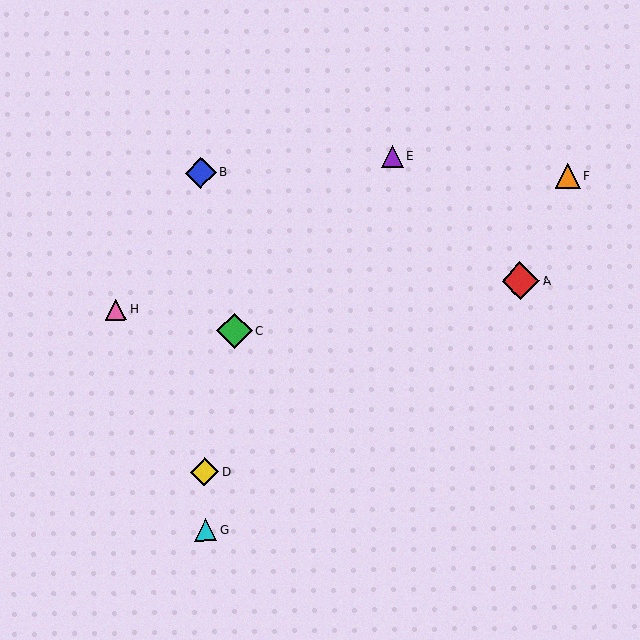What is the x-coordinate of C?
Object C is at x≈234.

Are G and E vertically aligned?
No, G is at x≈205 and E is at x≈392.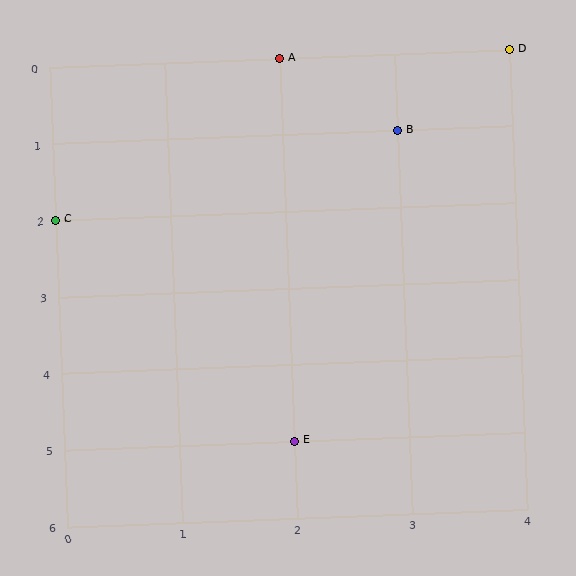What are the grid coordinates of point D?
Point D is at grid coordinates (4, 0).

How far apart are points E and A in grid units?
Points E and A are 5 rows apart.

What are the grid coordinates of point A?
Point A is at grid coordinates (2, 0).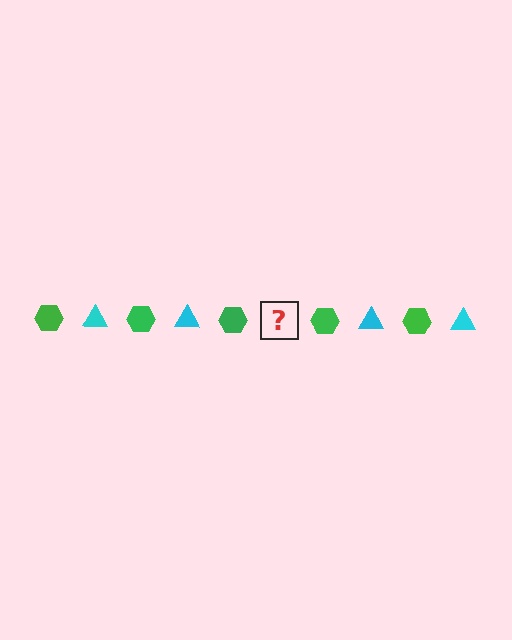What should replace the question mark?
The question mark should be replaced with a cyan triangle.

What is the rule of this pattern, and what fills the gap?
The rule is that the pattern alternates between green hexagon and cyan triangle. The gap should be filled with a cyan triangle.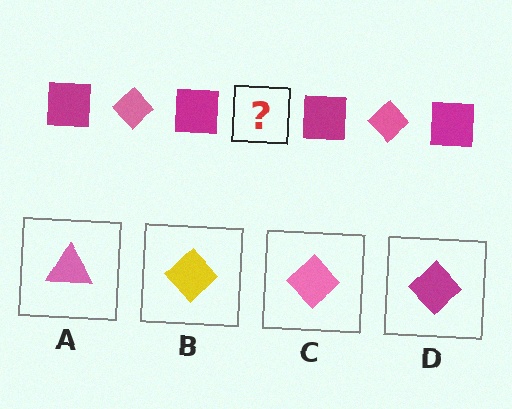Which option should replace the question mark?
Option C.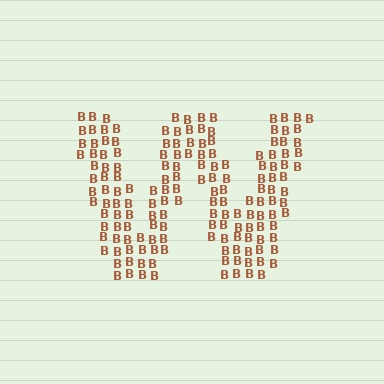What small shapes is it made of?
It is made of small letter B's.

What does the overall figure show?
The overall figure shows the letter W.